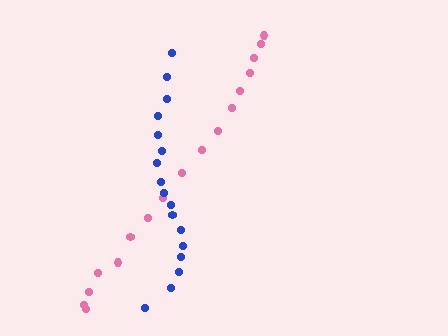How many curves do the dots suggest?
There are 2 distinct paths.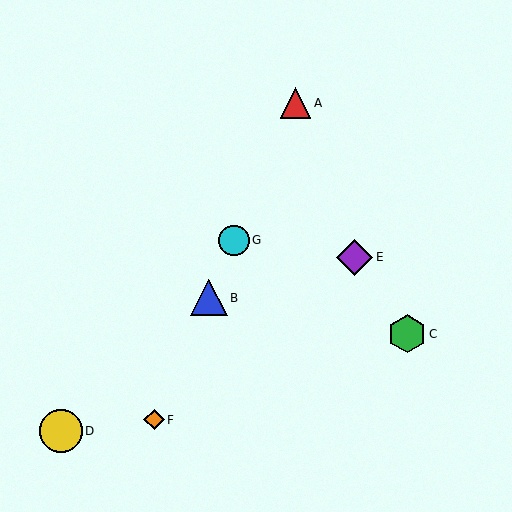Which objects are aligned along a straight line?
Objects A, B, F, G are aligned along a straight line.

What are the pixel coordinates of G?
Object G is at (234, 240).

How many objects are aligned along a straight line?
4 objects (A, B, F, G) are aligned along a straight line.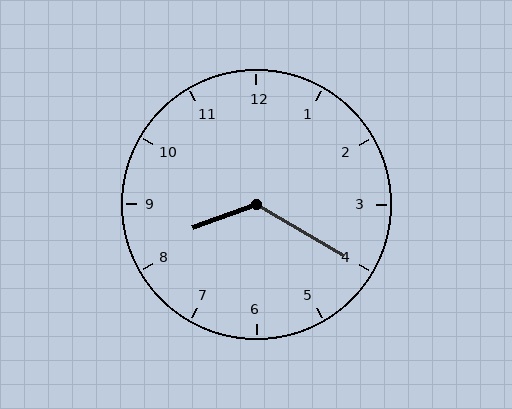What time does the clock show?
8:20.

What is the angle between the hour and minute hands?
Approximately 130 degrees.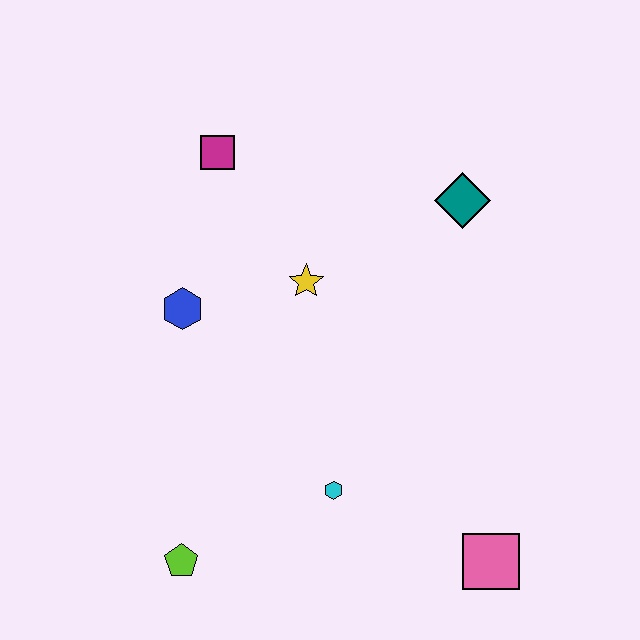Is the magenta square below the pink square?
No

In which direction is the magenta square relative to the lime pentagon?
The magenta square is above the lime pentagon.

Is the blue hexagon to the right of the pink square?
No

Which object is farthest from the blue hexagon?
The pink square is farthest from the blue hexagon.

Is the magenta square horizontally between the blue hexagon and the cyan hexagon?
Yes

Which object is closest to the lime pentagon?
The cyan hexagon is closest to the lime pentagon.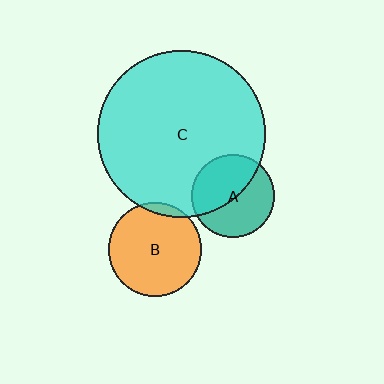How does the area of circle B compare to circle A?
Approximately 1.3 times.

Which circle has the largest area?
Circle C (cyan).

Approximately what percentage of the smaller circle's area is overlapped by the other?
Approximately 50%.